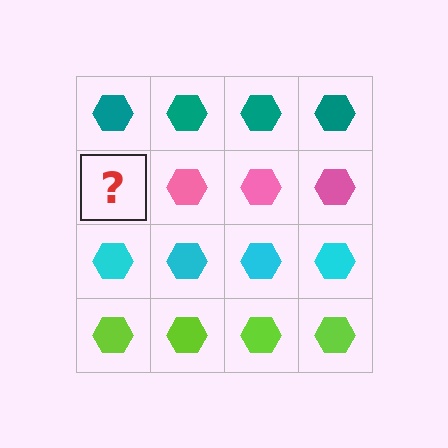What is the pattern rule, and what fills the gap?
The rule is that each row has a consistent color. The gap should be filled with a pink hexagon.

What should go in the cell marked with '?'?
The missing cell should contain a pink hexagon.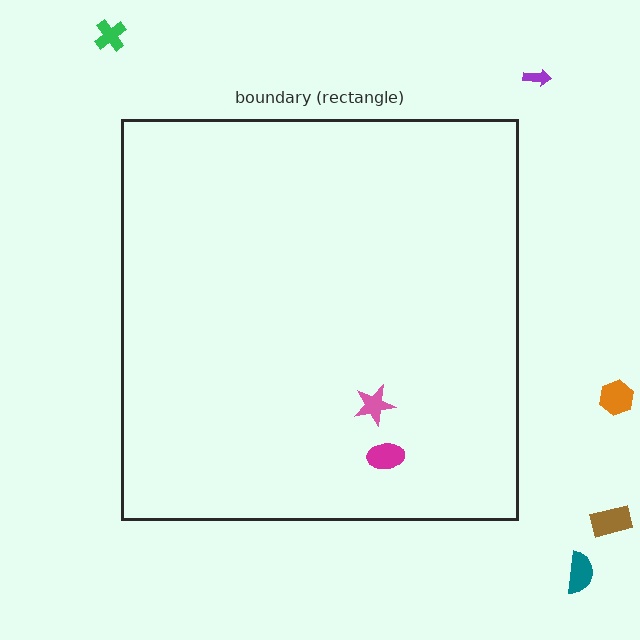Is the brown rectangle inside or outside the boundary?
Outside.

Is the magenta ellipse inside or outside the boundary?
Inside.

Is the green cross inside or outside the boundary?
Outside.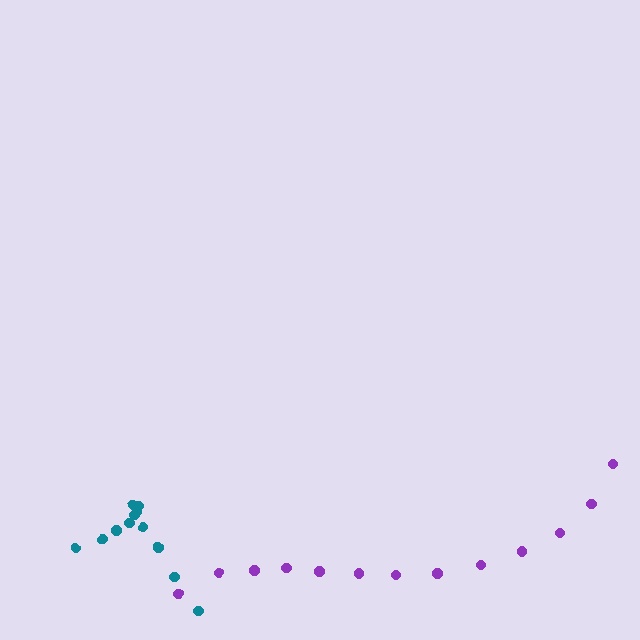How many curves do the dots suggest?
There are 2 distinct paths.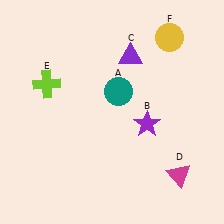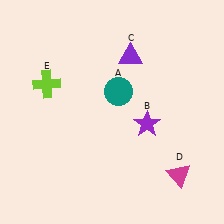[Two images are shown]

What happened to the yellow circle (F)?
The yellow circle (F) was removed in Image 2. It was in the top-right area of Image 1.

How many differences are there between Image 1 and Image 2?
There is 1 difference between the two images.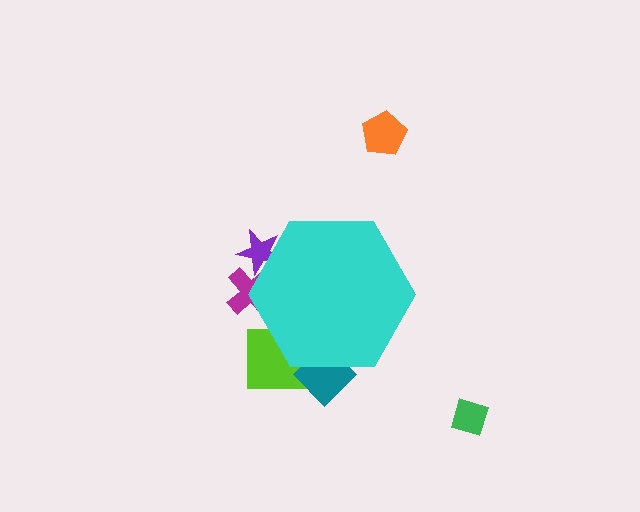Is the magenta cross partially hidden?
Yes, the magenta cross is partially hidden behind the cyan hexagon.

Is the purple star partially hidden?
Yes, the purple star is partially hidden behind the cyan hexagon.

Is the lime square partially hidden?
Yes, the lime square is partially hidden behind the cyan hexagon.